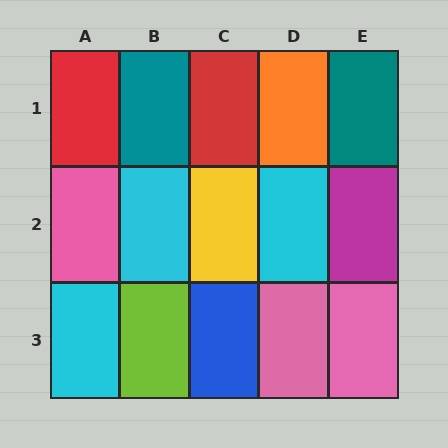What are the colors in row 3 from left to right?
Cyan, lime, blue, pink, pink.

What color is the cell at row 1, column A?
Red.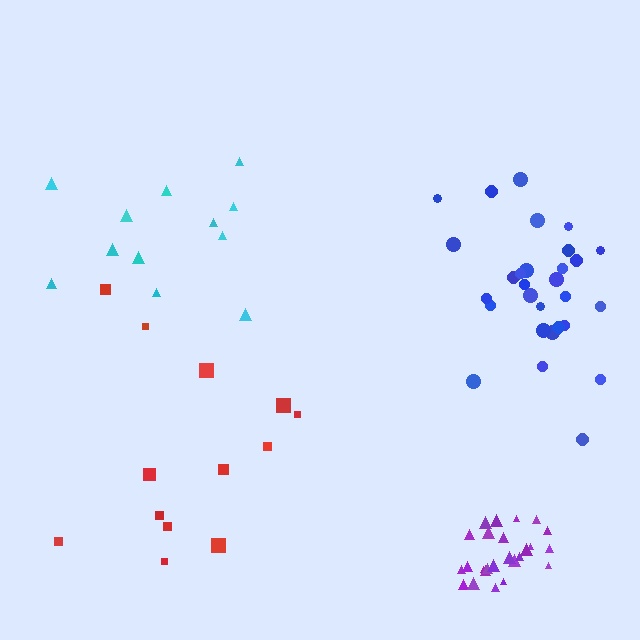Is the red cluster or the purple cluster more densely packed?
Purple.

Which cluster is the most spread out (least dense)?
Cyan.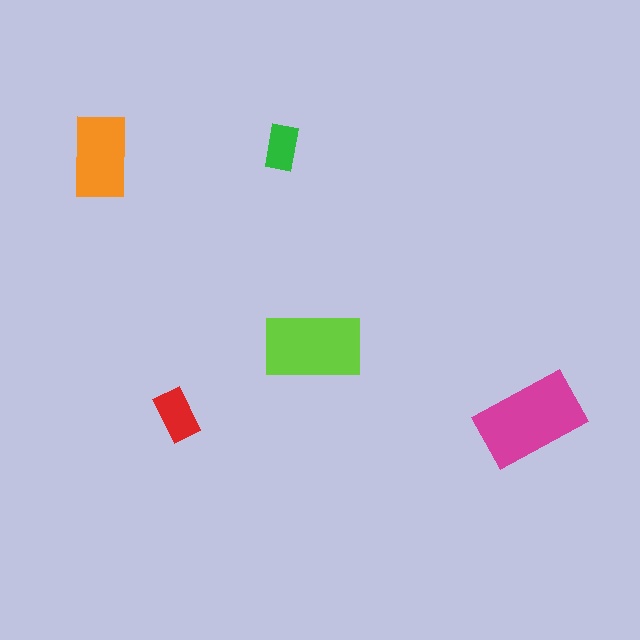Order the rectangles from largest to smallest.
the magenta one, the lime one, the orange one, the red one, the green one.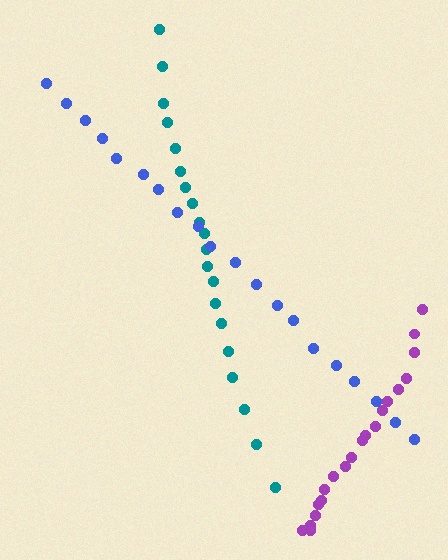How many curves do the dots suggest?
There are 3 distinct paths.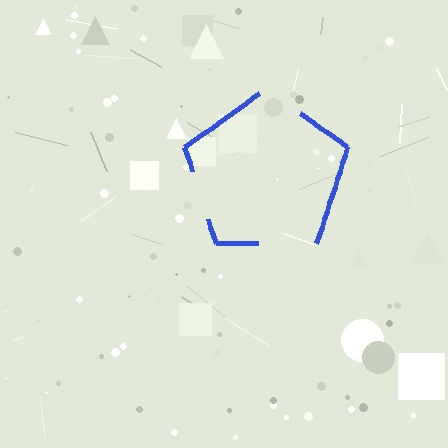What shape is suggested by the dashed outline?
The dashed outline suggests a pentagon.